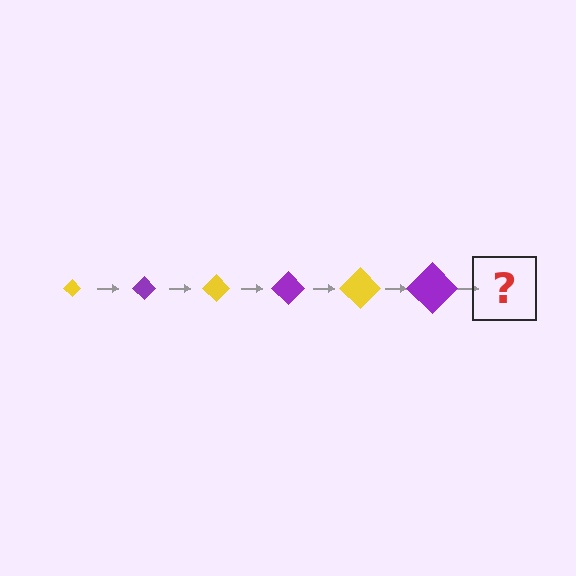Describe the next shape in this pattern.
It should be a yellow diamond, larger than the previous one.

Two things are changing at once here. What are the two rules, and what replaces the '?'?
The two rules are that the diamond grows larger each step and the color cycles through yellow and purple. The '?' should be a yellow diamond, larger than the previous one.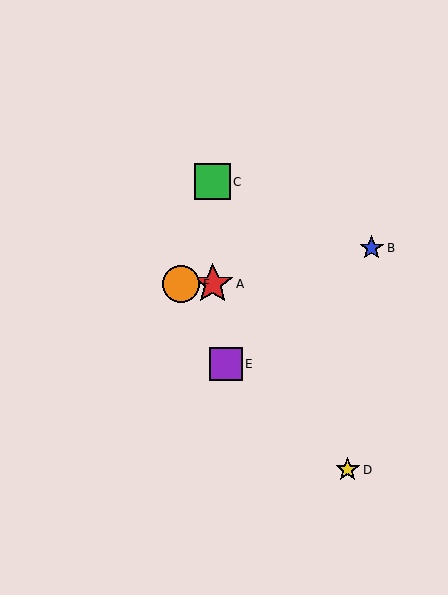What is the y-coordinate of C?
Object C is at y≈182.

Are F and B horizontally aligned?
No, F is at y≈284 and B is at y≈248.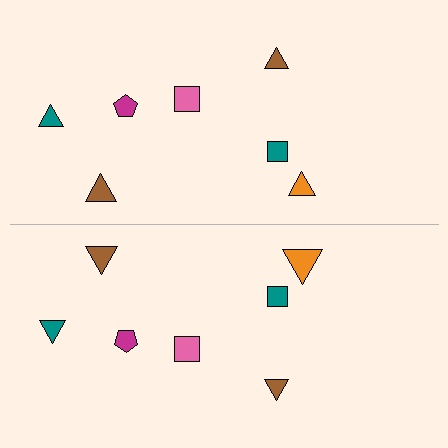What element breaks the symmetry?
The orange triangle on the bottom side has a different size than its mirror counterpart.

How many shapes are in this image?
There are 14 shapes in this image.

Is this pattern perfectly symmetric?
No, the pattern is not perfectly symmetric. The orange triangle on the bottom side has a different size than its mirror counterpart.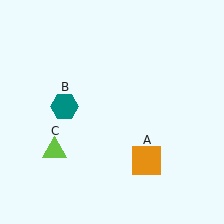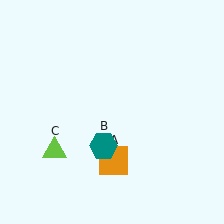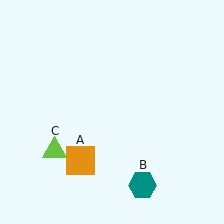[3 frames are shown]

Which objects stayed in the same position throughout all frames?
Lime triangle (object C) remained stationary.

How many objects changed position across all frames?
2 objects changed position: orange square (object A), teal hexagon (object B).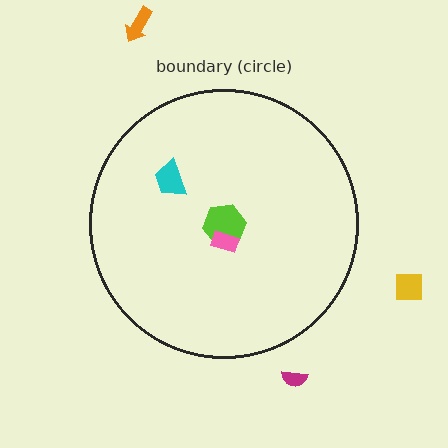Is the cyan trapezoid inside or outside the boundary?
Inside.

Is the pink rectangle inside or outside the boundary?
Inside.